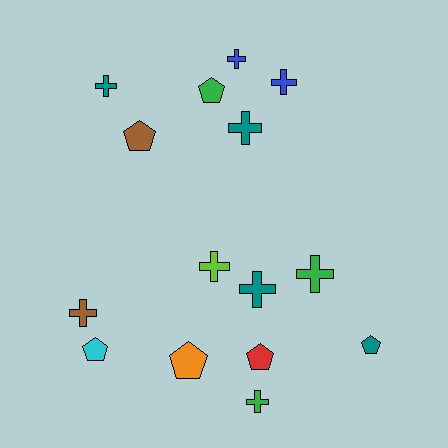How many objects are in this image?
There are 15 objects.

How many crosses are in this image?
There are 9 crosses.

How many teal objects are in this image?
There are 4 teal objects.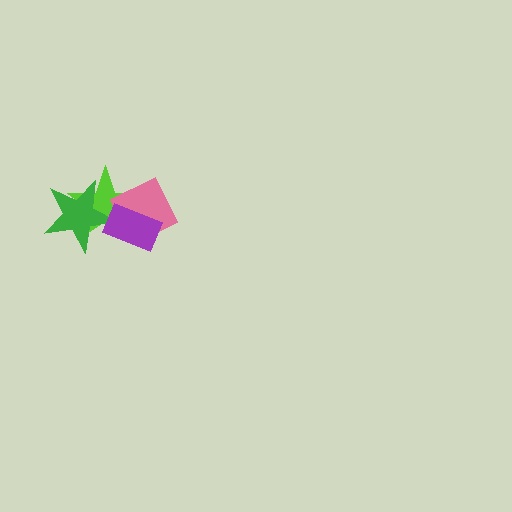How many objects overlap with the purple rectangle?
3 objects overlap with the purple rectangle.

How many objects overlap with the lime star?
3 objects overlap with the lime star.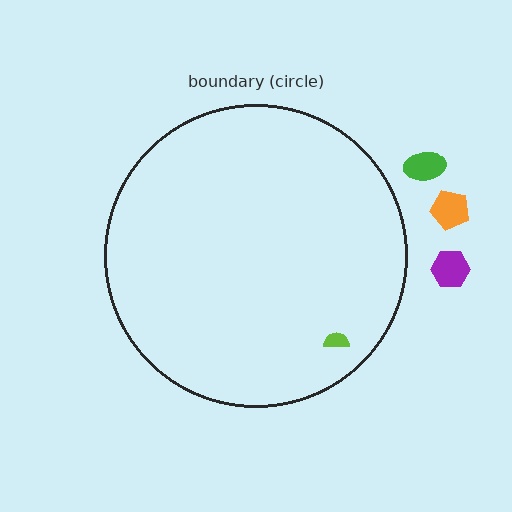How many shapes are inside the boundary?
1 inside, 3 outside.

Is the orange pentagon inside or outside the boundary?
Outside.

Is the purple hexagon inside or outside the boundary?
Outside.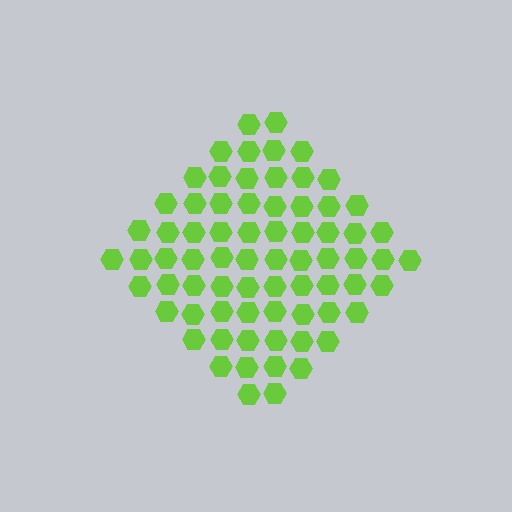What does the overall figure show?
The overall figure shows a diamond.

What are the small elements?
The small elements are hexagons.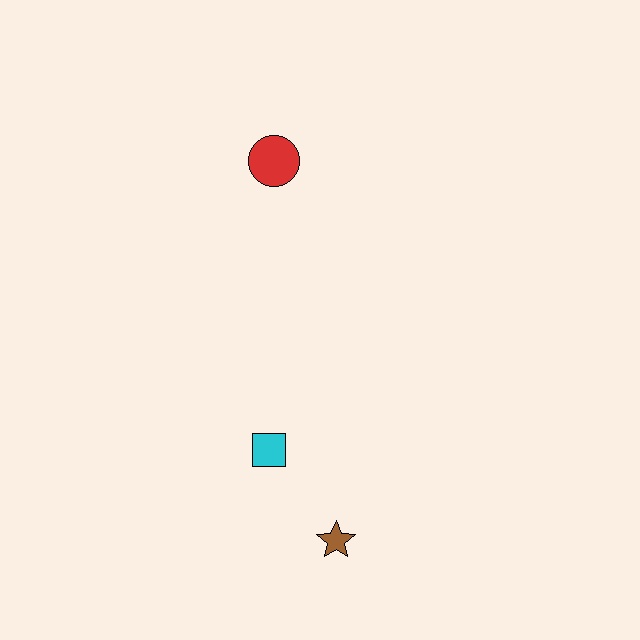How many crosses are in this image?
There are no crosses.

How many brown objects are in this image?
There is 1 brown object.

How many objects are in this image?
There are 3 objects.